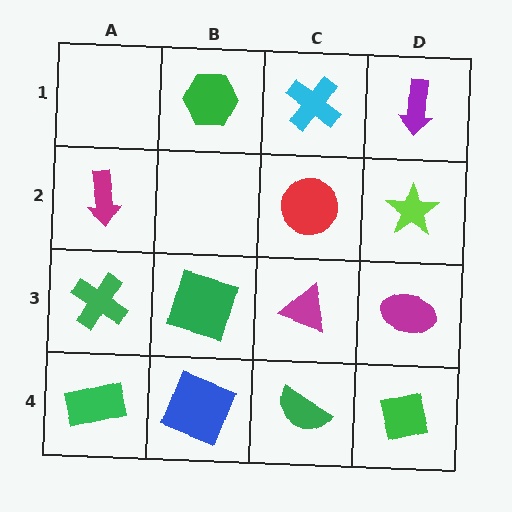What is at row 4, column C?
A green semicircle.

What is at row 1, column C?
A cyan cross.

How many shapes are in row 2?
3 shapes.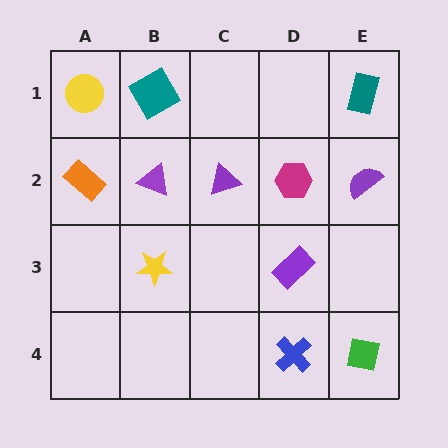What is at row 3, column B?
A yellow star.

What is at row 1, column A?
A yellow circle.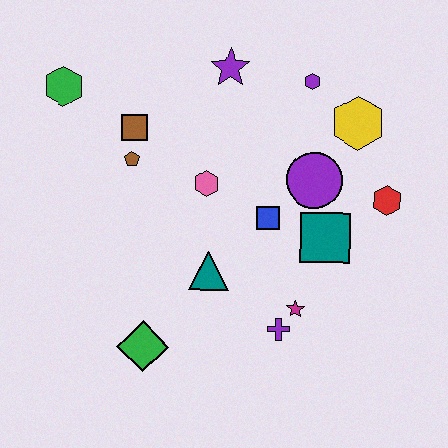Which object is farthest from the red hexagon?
The green hexagon is farthest from the red hexagon.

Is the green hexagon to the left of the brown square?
Yes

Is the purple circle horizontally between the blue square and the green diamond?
No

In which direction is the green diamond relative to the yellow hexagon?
The green diamond is below the yellow hexagon.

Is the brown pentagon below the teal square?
No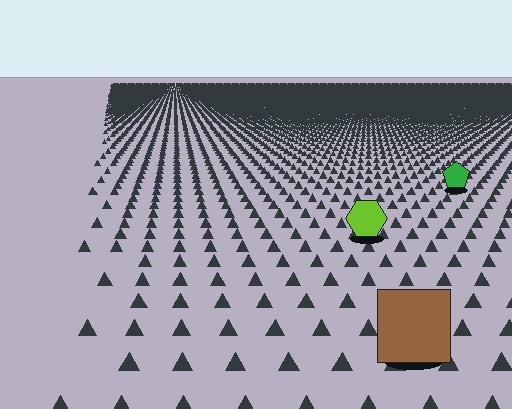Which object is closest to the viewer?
The brown square is closest. The texture marks near it are larger and more spread out.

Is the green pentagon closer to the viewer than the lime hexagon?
No. The lime hexagon is closer — you can tell from the texture gradient: the ground texture is coarser near it.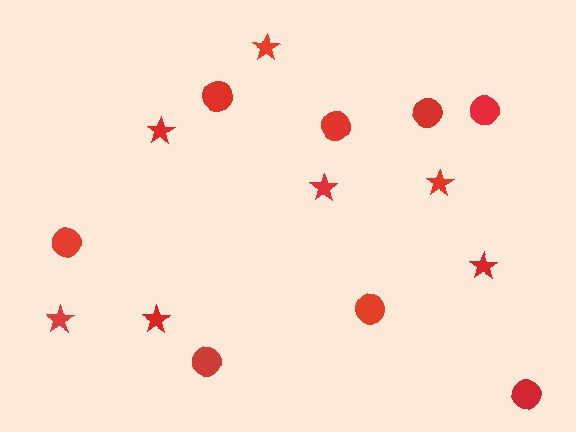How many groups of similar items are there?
There are 2 groups: one group of circles (8) and one group of stars (7).